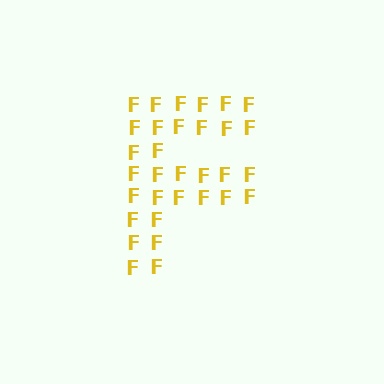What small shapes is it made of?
It is made of small letter F's.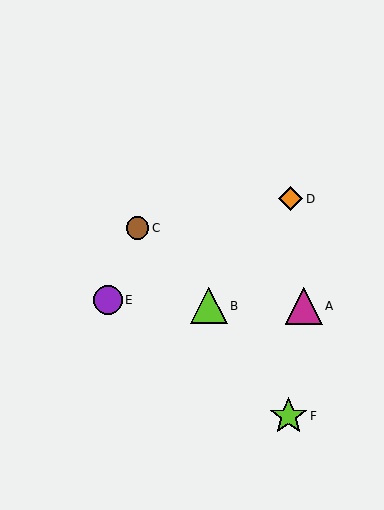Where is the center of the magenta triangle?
The center of the magenta triangle is at (304, 306).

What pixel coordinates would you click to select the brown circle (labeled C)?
Click at (138, 228) to select the brown circle C.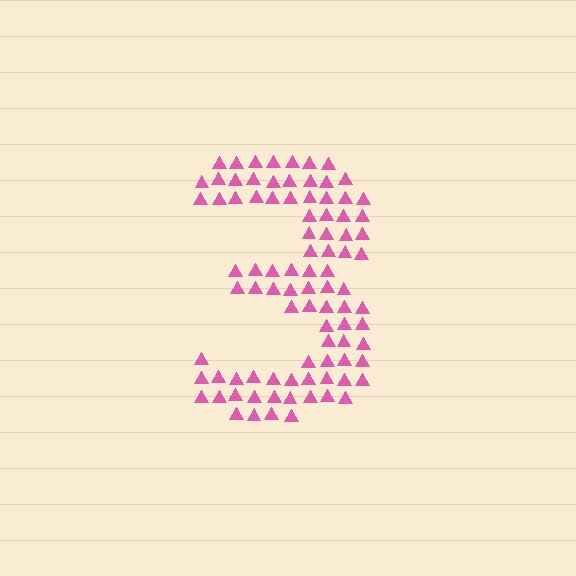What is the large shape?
The large shape is the digit 3.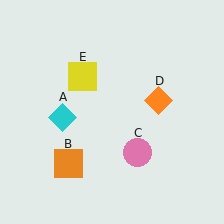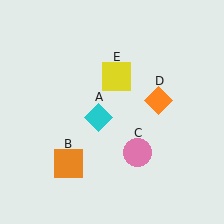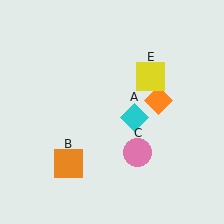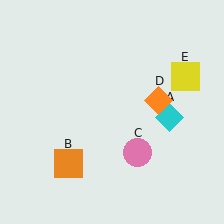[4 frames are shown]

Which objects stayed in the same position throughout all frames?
Orange square (object B) and pink circle (object C) and orange diamond (object D) remained stationary.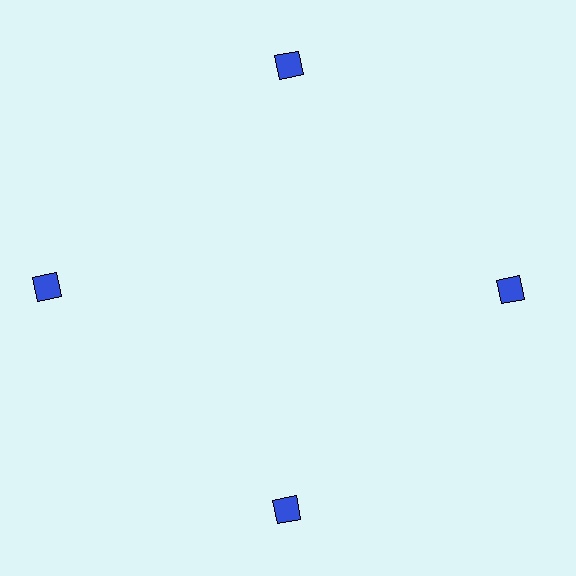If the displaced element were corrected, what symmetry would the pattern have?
It would have 4-fold rotational symmetry — the pattern would map onto itself every 90 degrees.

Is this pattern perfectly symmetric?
No. The 4 blue diamonds are arranged in a ring, but one element near the 9 o'clock position is pushed outward from the center, breaking the 4-fold rotational symmetry.